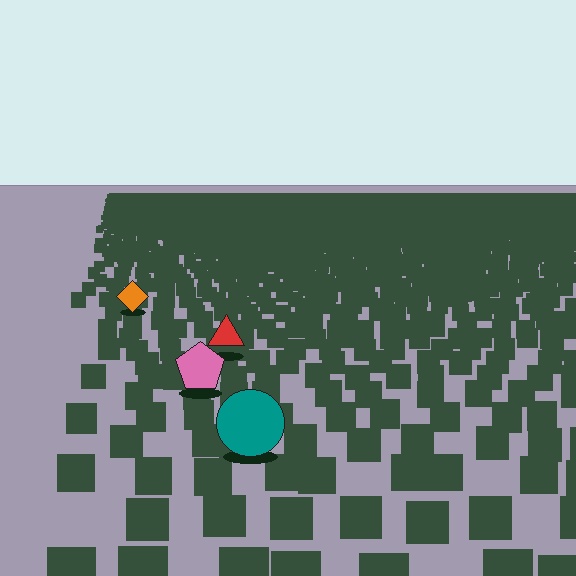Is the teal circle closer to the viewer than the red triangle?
Yes. The teal circle is closer — you can tell from the texture gradient: the ground texture is coarser near it.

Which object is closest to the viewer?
The teal circle is closest. The texture marks near it are larger and more spread out.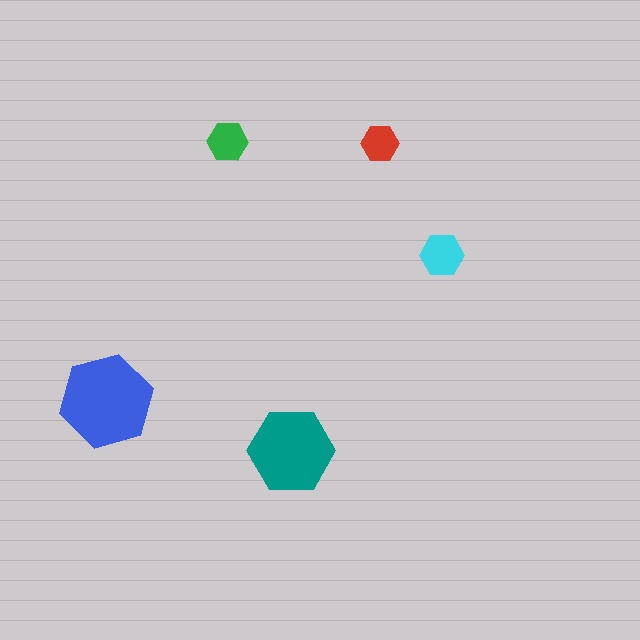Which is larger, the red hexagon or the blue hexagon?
The blue one.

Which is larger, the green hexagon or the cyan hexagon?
The cyan one.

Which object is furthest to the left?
The blue hexagon is leftmost.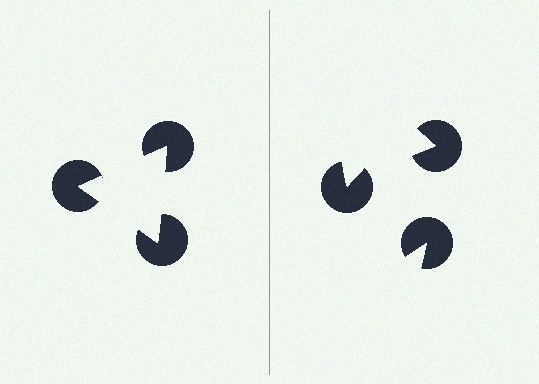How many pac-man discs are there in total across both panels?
6 — 3 on each side.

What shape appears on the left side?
An illusory triangle.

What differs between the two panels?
The pac-man discs are positioned identically on both sides; only the wedge orientations differ. On the left they align to a triangle; on the right they are misaligned.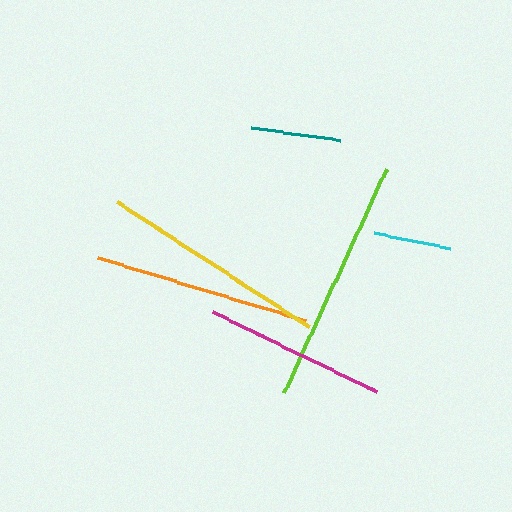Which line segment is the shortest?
The cyan line is the shortest at approximately 78 pixels.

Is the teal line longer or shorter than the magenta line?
The magenta line is longer than the teal line.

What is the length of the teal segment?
The teal segment is approximately 90 pixels long.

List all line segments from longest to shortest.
From longest to shortest: lime, yellow, orange, magenta, teal, cyan.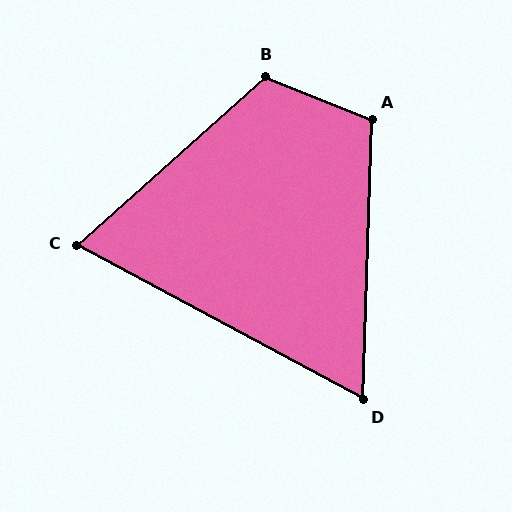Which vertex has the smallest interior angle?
D, at approximately 64 degrees.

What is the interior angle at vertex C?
Approximately 70 degrees (acute).